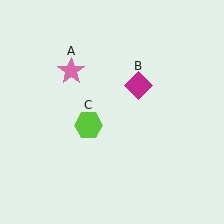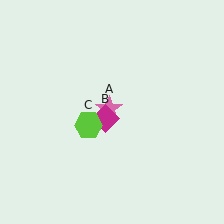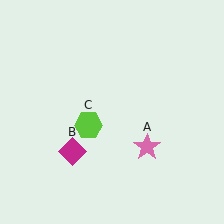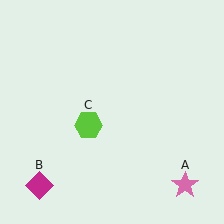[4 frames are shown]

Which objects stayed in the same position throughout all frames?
Lime hexagon (object C) remained stationary.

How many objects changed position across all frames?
2 objects changed position: pink star (object A), magenta diamond (object B).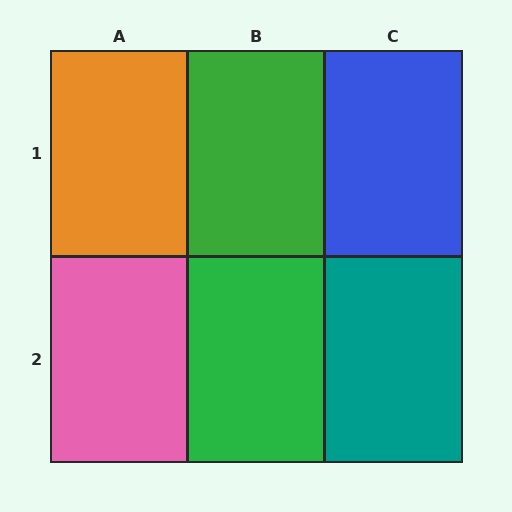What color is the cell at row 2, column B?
Green.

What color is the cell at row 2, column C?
Teal.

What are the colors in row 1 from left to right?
Orange, green, blue.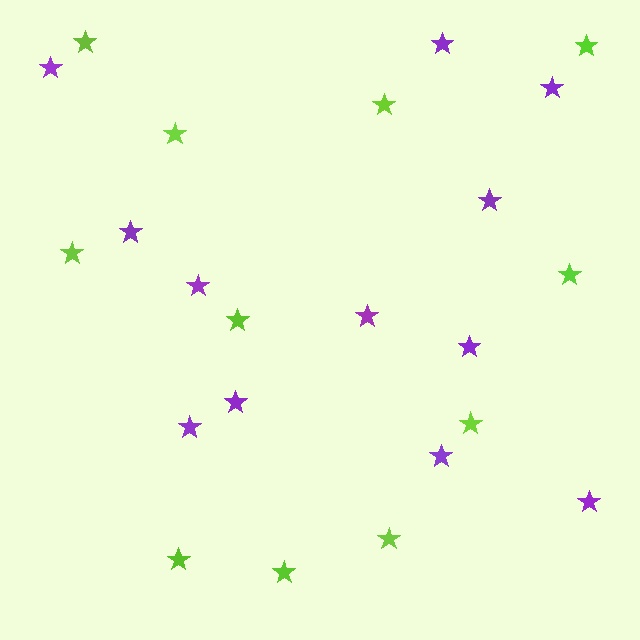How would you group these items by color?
There are 2 groups: one group of purple stars (12) and one group of lime stars (11).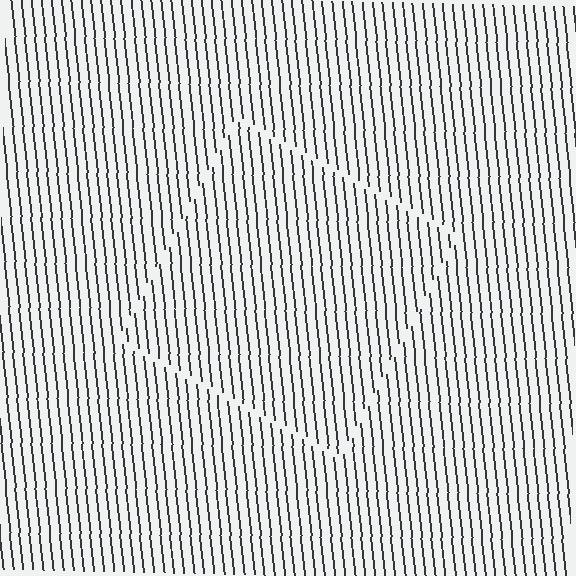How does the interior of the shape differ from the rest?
The interior of the shape contains the same grating, shifted by half a period — the contour is defined by the phase discontinuity where line-ends from the inner and outer gratings abut.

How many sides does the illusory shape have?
4 sides — the line-ends trace a square.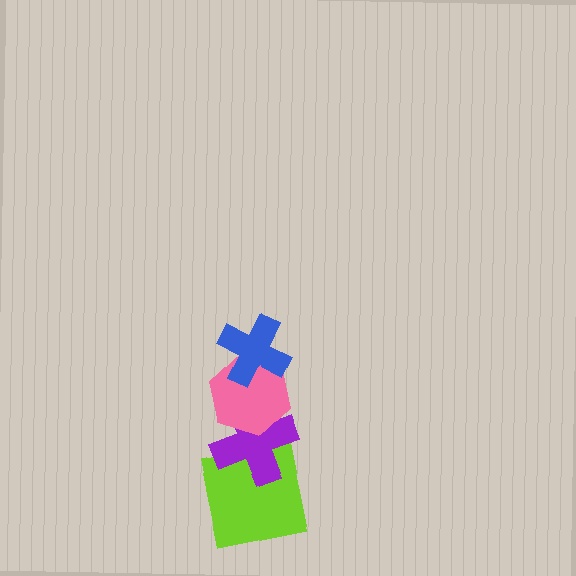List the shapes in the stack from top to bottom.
From top to bottom: the blue cross, the pink hexagon, the purple cross, the lime square.